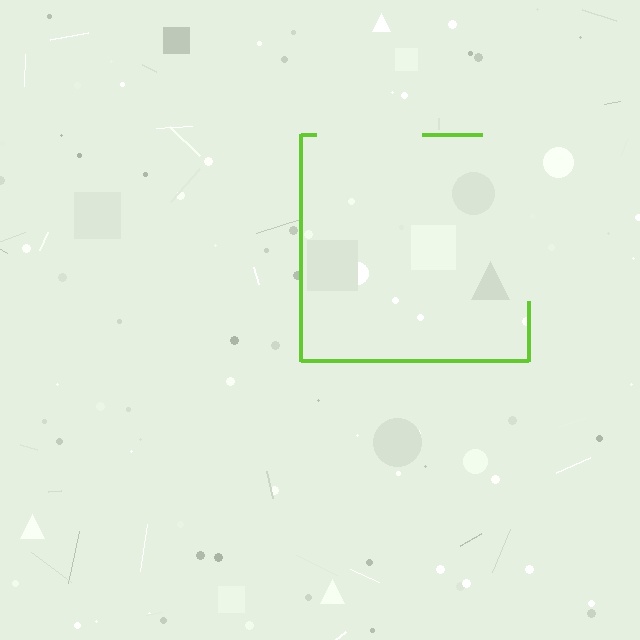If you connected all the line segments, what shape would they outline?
They would outline a square.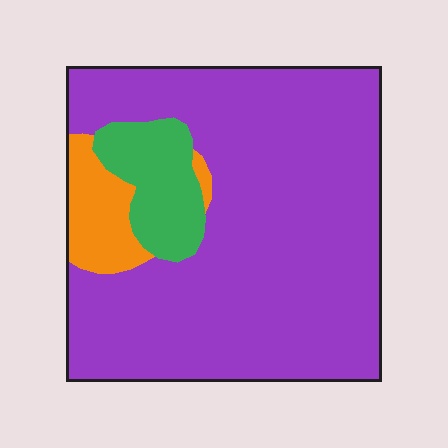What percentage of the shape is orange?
Orange takes up less than a sixth of the shape.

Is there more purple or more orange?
Purple.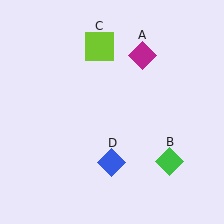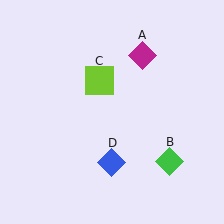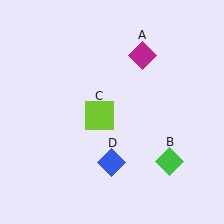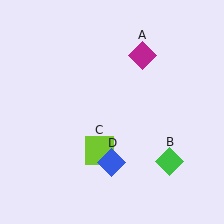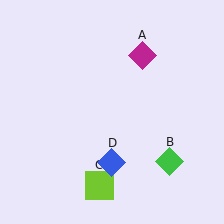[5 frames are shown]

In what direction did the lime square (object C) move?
The lime square (object C) moved down.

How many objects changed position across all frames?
1 object changed position: lime square (object C).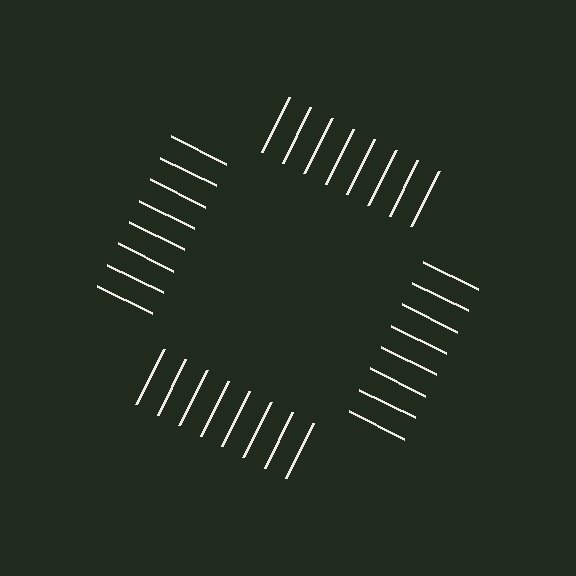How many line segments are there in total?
32 — 8 along each of the 4 edges.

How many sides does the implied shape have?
4 sides — the line-ends trace a square.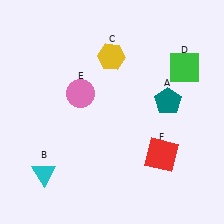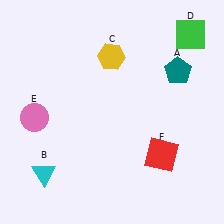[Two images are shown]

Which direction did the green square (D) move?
The green square (D) moved up.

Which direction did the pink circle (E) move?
The pink circle (E) moved left.